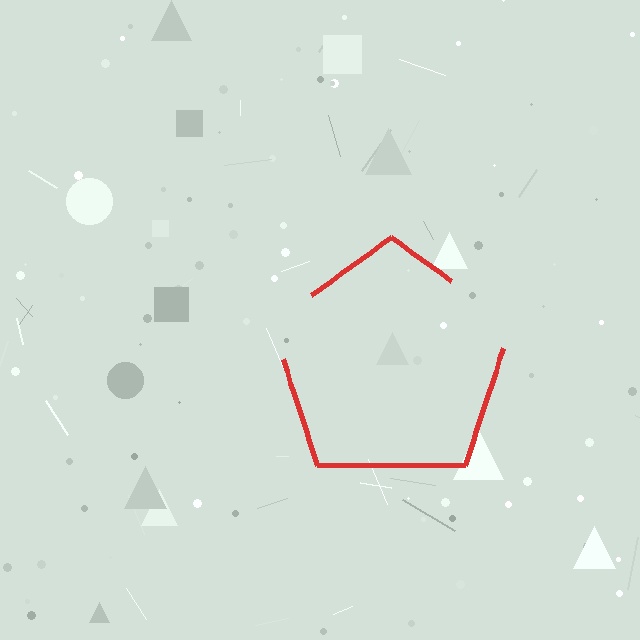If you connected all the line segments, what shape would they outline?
They would outline a pentagon.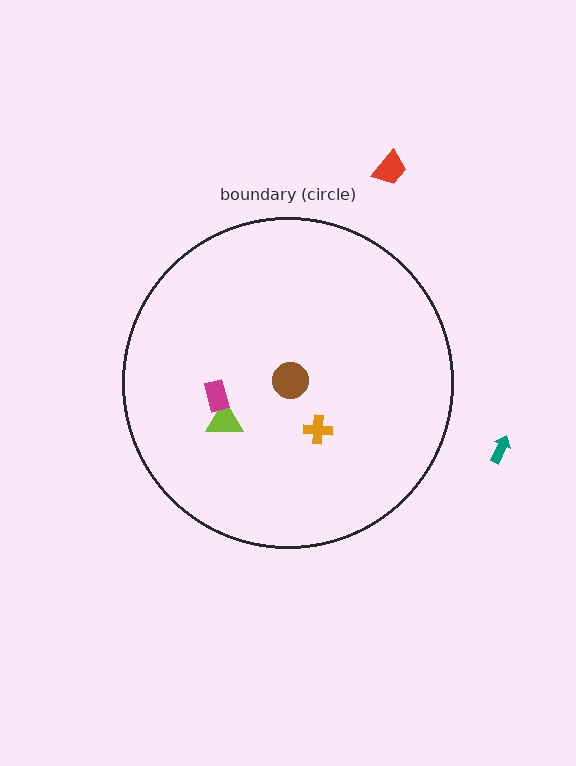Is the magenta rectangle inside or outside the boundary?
Inside.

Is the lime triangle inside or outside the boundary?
Inside.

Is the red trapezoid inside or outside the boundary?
Outside.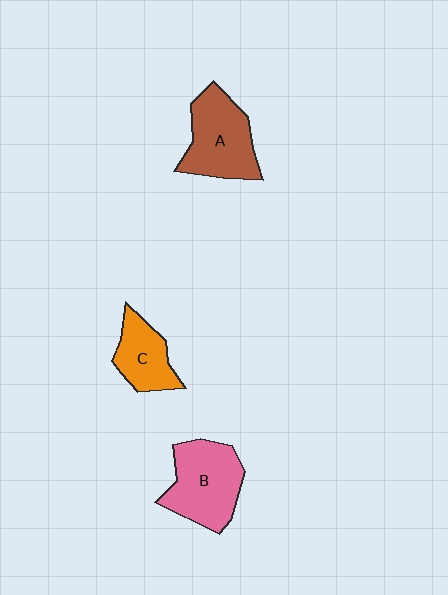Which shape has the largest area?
Shape B (pink).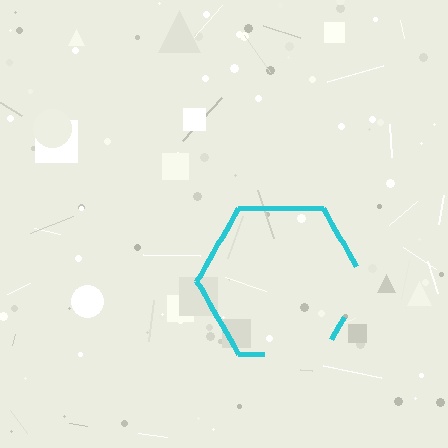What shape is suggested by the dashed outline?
The dashed outline suggests a hexagon.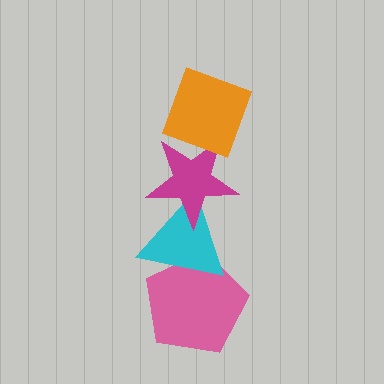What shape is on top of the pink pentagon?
The cyan triangle is on top of the pink pentagon.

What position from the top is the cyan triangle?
The cyan triangle is 3rd from the top.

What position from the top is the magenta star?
The magenta star is 2nd from the top.